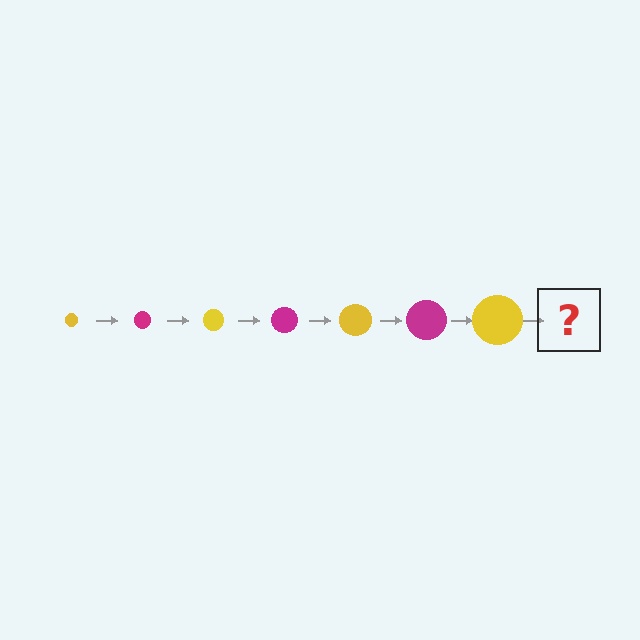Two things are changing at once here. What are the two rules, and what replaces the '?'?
The two rules are that the circle grows larger each step and the color cycles through yellow and magenta. The '?' should be a magenta circle, larger than the previous one.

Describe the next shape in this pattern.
It should be a magenta circle, larger than the previous one.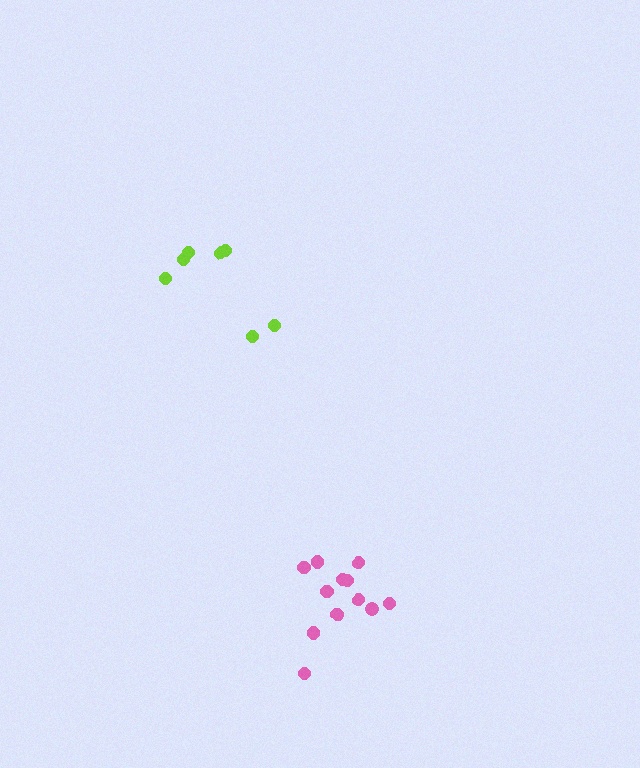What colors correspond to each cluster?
The clusters are colored: lime, pink.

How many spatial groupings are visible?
There are 2 spatial groupings.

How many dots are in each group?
Group 1: 7 dots, Group 2: 12 dots (19 total).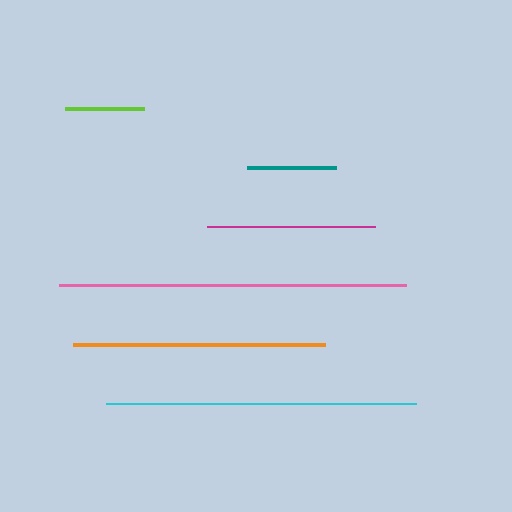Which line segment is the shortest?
The lime line is the shortest at approximately 78 pixels.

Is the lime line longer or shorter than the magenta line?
The magenta line is longer than the lime line.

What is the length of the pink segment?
The pink segment is approximately 347 pixels long.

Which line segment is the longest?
The pink line is the longest at approximately 347 pixels.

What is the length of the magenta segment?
The magenta segment is approximately 169 pixels long.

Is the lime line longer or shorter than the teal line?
The teal line is longer than the lime line.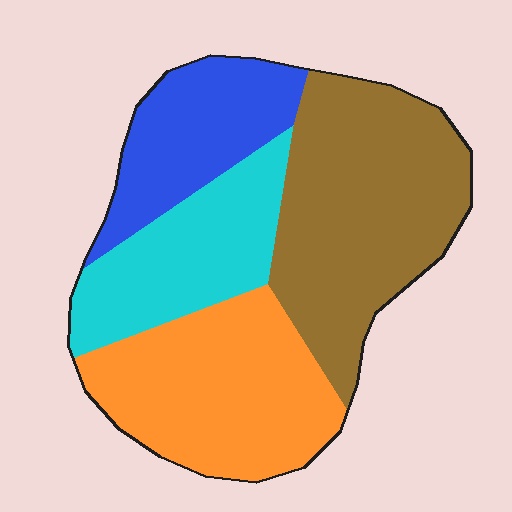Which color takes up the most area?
Brown, at roughly 35%.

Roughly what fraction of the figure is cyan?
Cyan takes up between a sixth and a third of the figure.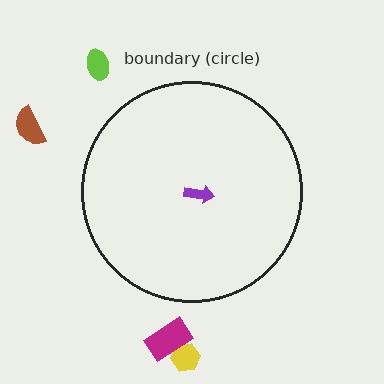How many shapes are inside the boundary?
1 inside, 4 outside.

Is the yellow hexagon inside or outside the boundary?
Outside.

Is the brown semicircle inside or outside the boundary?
Outside.